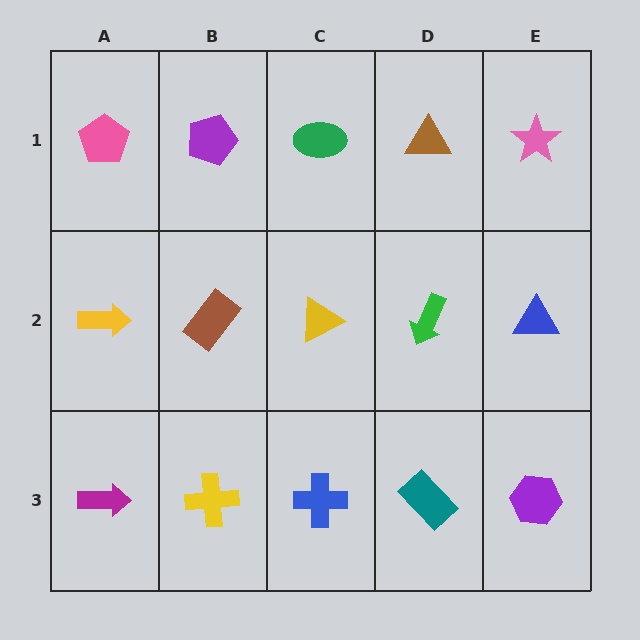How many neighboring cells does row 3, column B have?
3.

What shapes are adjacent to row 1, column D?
A green arrow (row 2, column D), a green ellipse (row 1, column C), a pink star (row 1, column E).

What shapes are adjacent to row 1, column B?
A brown rectangle (row 2, column B), a pink pentagon (row 1, column A), a green ellipse (row 1, column C).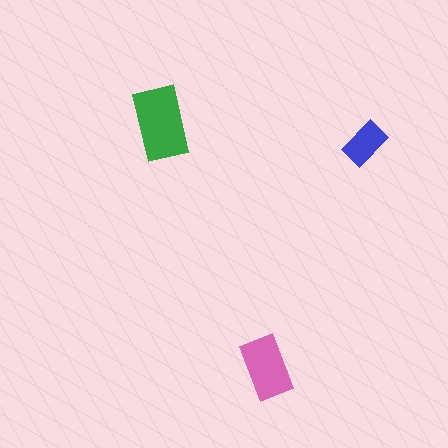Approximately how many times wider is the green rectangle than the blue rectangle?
About 1.5 times wider.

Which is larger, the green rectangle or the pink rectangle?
The green one.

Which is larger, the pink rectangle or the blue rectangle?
The pink one.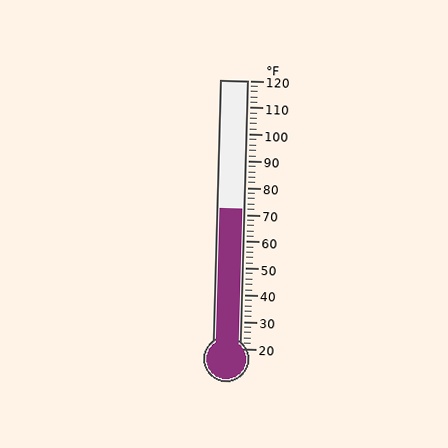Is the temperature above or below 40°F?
The temperature is above 40°F.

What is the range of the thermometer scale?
The thermometer scale ranges from 20°F to 120°F.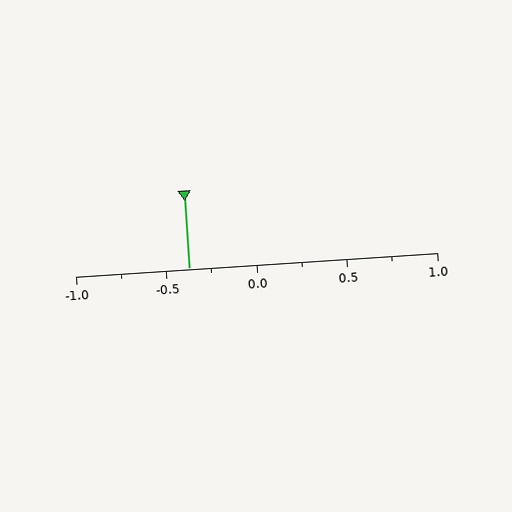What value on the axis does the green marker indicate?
The marker indicates approximately -0.38.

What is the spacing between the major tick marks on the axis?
The major ticks are spaced 0.5 apart.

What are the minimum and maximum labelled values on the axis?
The axis runs from -1.0 to 1.0.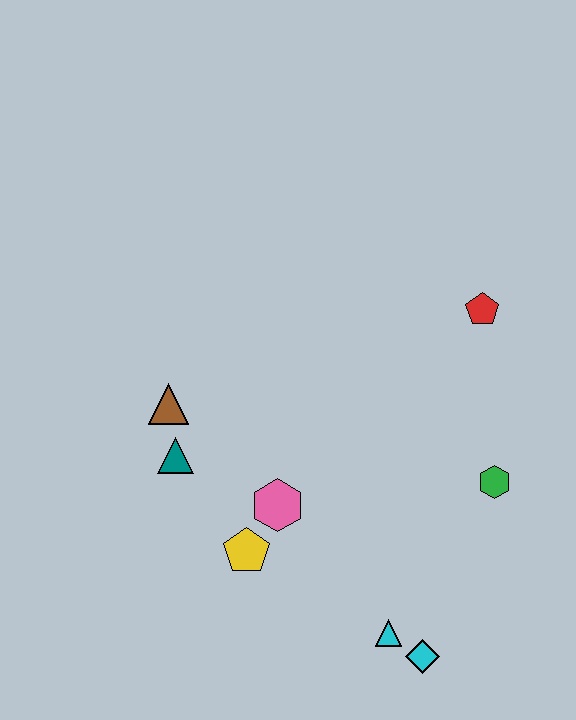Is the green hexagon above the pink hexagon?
Yes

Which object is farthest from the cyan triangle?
The red pentagon is farthest from the cyan triangle.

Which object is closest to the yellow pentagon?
The pink hexagon is closest to the yellow pentagon.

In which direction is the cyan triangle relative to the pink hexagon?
The cyan triangle is below the pink hexagon.